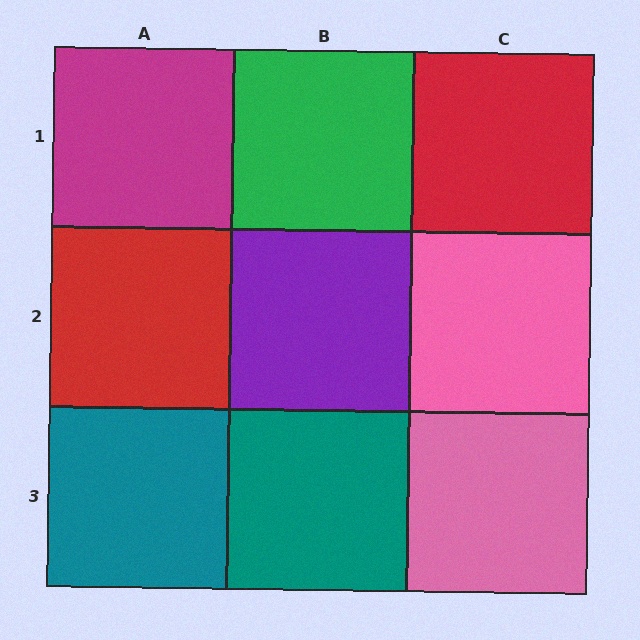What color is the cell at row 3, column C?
Pink.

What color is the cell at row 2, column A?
Red.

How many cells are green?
1 cell is green.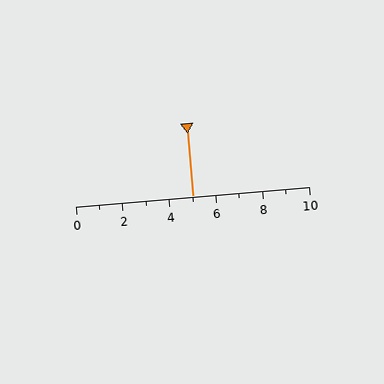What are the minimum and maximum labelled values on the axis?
The axis runs from 0 to 10.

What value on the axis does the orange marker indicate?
The marker indicates approximately 5.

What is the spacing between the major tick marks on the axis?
The major ticks are spaced 2 apart.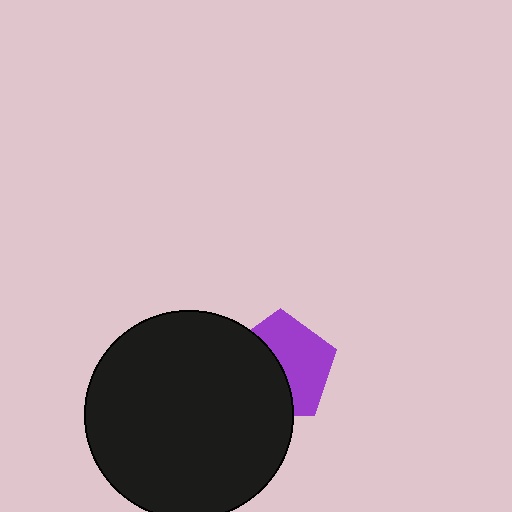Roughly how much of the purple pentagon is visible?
About half of it is visible (roughly 53%).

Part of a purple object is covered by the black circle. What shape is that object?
It is a pentagon.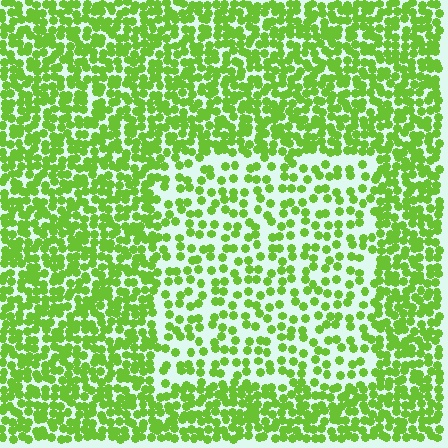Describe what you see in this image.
The image contains small lime elements arranged at two different densities. A rectangle-shaped region is visible where the elements are less densely packed than the surrounding area.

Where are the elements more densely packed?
The elements are more densely packed outside the rectangle boundary.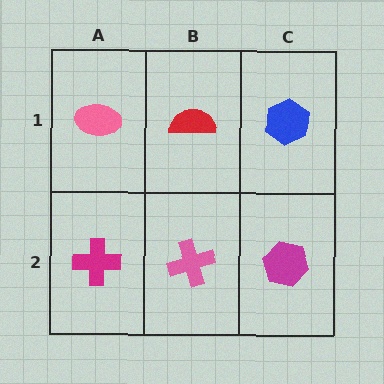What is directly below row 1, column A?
A magenta cross.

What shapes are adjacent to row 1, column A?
A magenta cross (row 2, column A), a red semicircle (row 1, column B).